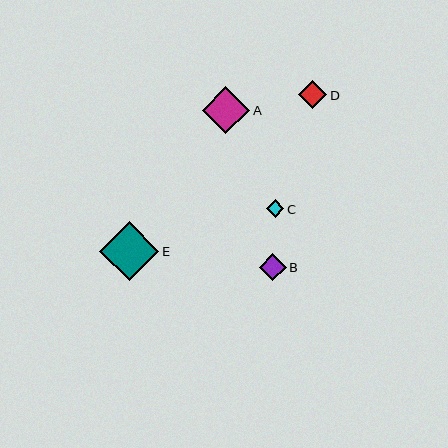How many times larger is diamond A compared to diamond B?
Diamond A is approximately 1.7 times the size of diamond B.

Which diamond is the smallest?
Diamond C is the smallest with a size of approximately 18 pixels.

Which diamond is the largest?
Diamond E is the largest with a size of approximately 59 pixels.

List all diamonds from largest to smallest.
From largest to smallest: E, A, D, B, C.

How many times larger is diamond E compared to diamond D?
Diamond E is approximately 2.1 times the size of diamond D.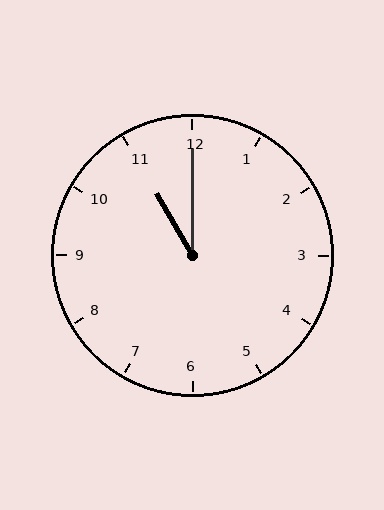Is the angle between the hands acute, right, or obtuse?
It is acute.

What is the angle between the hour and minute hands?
Approximately 30 degrees.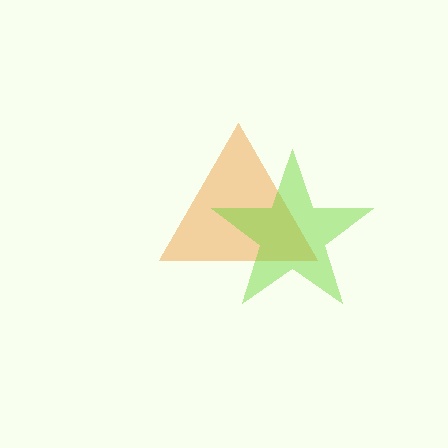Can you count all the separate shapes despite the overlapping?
Yes, there are 2 separate shapes.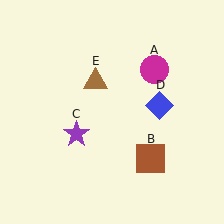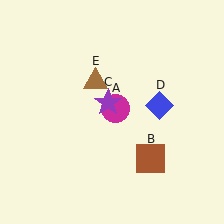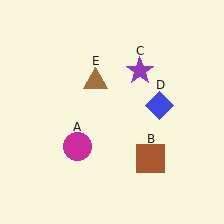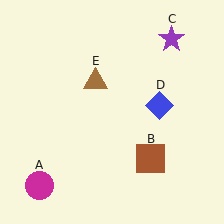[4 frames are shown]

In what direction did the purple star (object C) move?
The purple star (object C) moved up and to the right.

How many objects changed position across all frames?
2 objects changed position: magenta circle (object A), purple star (object C).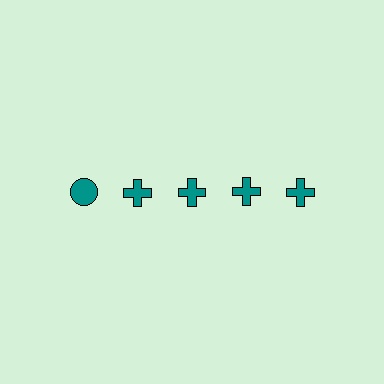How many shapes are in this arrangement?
There are 5 shapes arranged in a grid pattern.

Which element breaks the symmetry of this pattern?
The teal circle in the top row, leftmost column breaks the symmetry. All other shapes are teal crosses.